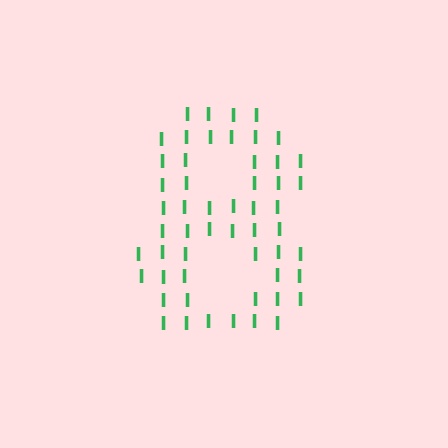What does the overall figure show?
The overall figure shows the digit 8.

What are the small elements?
The small elements are letter I's.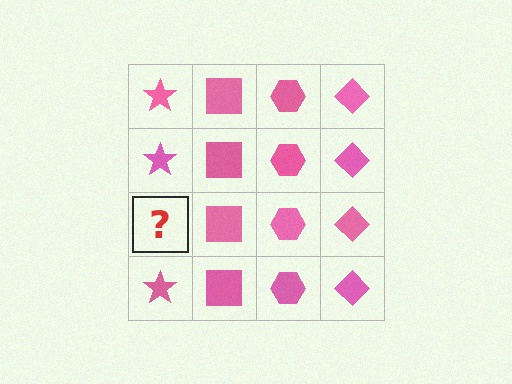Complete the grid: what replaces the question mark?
The question mark should be replaced with a pink star.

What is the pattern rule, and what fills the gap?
The rule is that each column has a consistent shape. The gap should be filled with a pink star.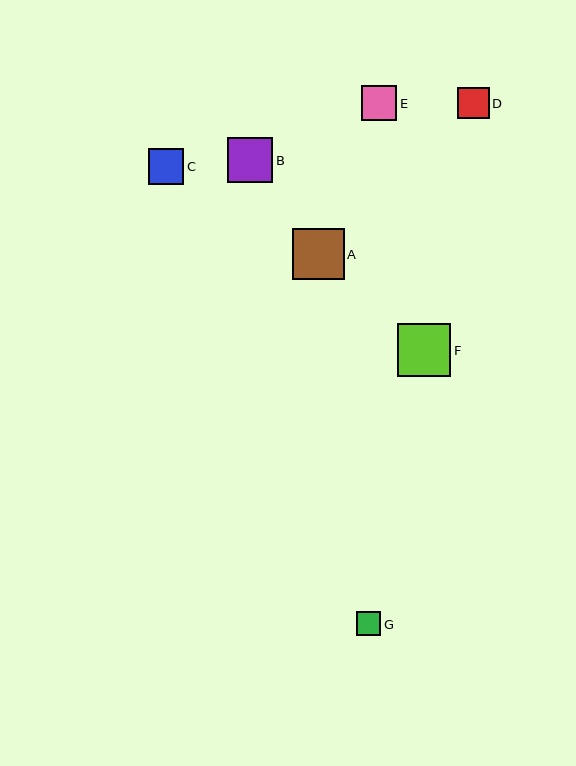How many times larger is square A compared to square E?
Square A is approximately 1.5 times the size of square E.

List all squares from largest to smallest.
From largest to smallest: F, A, B, C, E, D, G.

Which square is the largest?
Square F is the largest with a size of approximately 53 pixels.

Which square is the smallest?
Square G is the smallest with a size of approximately 24 pixels.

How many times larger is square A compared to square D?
Square A is approximately 1.6 times the size of square D.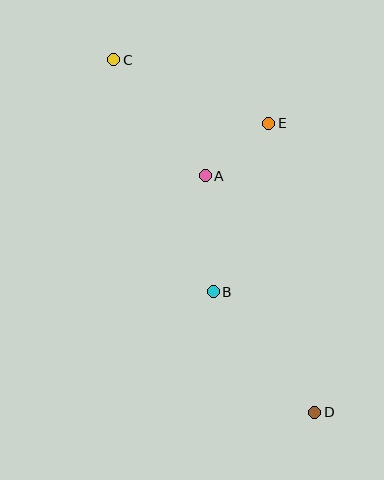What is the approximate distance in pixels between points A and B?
The distance between A and B is approximately 116 pixels.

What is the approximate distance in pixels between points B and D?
The distance between B and D is approximately 157 pixels.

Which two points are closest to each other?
Points A and E are closest to each other.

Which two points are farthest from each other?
Points C and D are farthest from each other.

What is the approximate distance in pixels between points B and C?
The distance between B and C is approximately 252 pixels.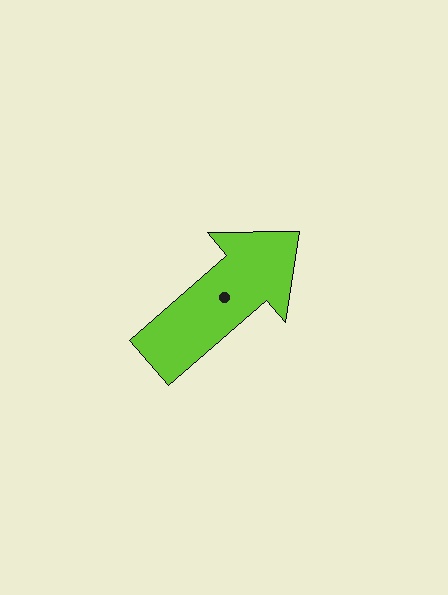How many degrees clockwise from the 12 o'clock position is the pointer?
Approximately 49 degrees.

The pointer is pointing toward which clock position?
Roughly 2 o'clock.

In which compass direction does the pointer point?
Northeast.